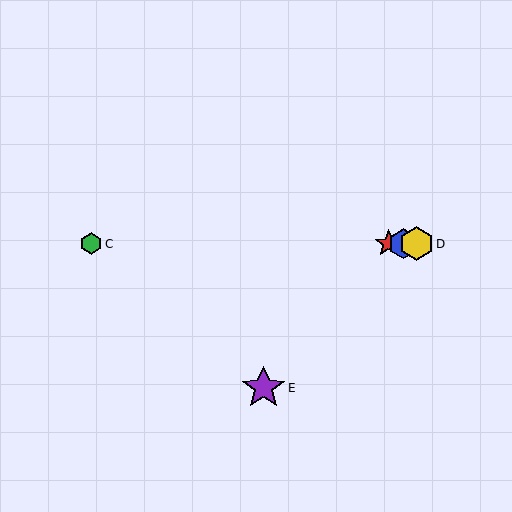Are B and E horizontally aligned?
No, B is at y≈244 and E is at y≈388.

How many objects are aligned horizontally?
4 objects (A, B, C, D) are aligned horizontally.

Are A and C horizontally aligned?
Yes, both are at y≈244.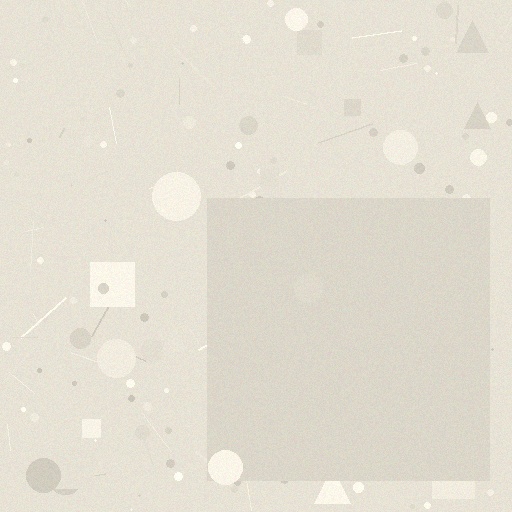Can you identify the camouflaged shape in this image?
The camouflaged shape is a square.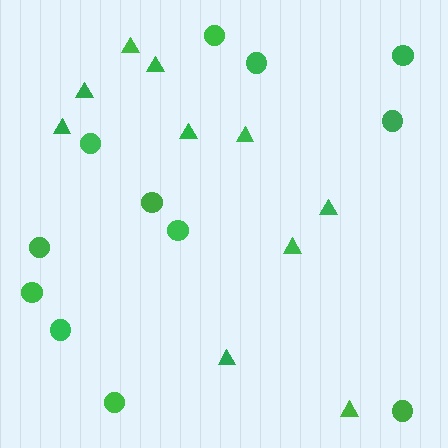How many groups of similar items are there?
There are 2 groups: one group of triangles (10) and one group of circles (12).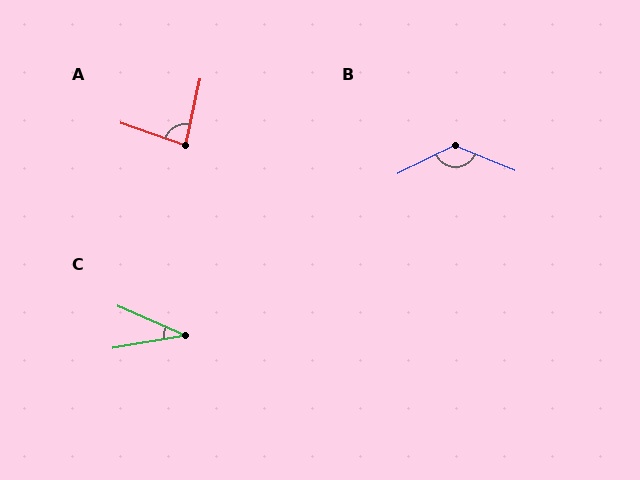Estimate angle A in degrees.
Approximately 83 degrees.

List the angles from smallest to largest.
C (33°), A (83°), B (131°).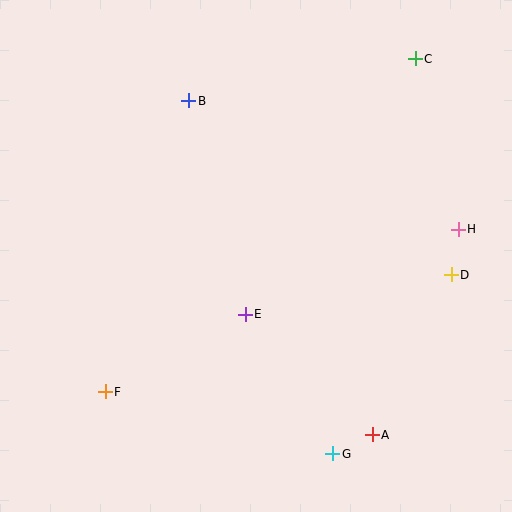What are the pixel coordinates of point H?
Point H is at (458, 229).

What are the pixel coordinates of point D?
Point D is at (451, 275).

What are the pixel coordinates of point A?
Point A is at (372, 435).